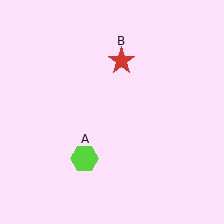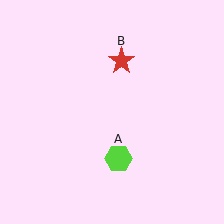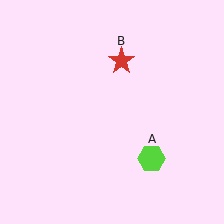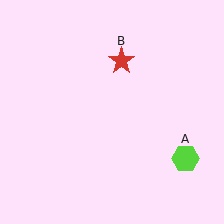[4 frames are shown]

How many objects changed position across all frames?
1 object changed position: lime hexagon (object A).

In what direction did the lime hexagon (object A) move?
The lime hexagon (object A) moved right.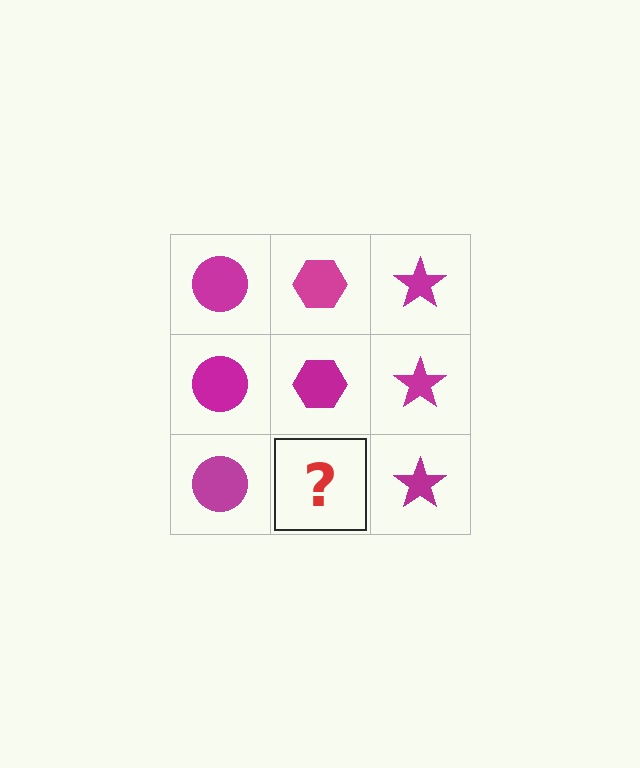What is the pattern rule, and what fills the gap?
The rule is that each column has a consistent shape. The gap should be filled with a magenta hexagon.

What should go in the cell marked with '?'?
The missing cell should contain a magenta hexagon.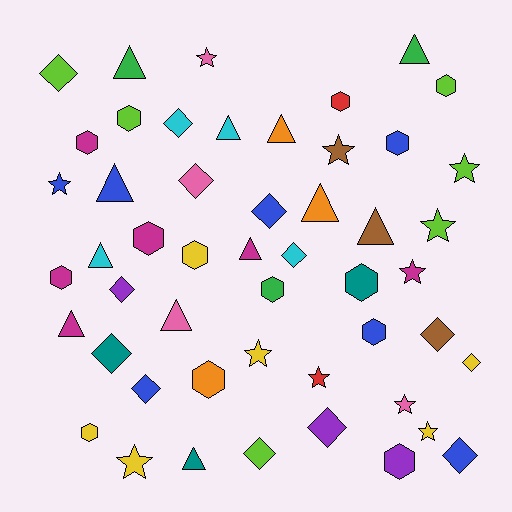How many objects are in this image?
There are 50 objects.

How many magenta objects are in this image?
There are 6 magenta objects.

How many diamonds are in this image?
There are 13 diamonds.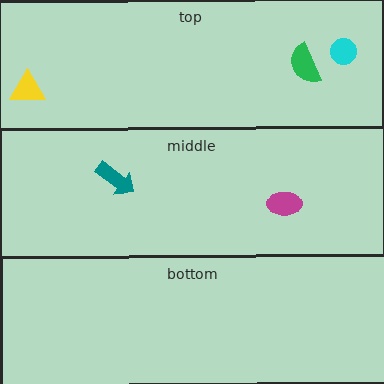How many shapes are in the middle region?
2.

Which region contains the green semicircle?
The top region.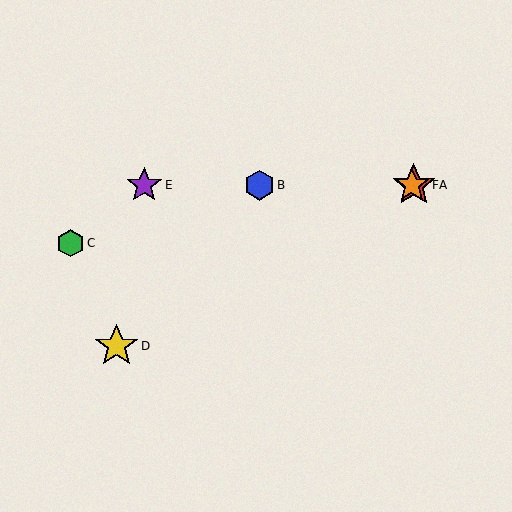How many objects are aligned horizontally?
4 objects (A, B, E, F) are aligned horizontally.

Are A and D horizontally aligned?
No, A is at y≈185 and D is at y≈346.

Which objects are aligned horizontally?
Objects A, B, E, F are aligned horizontally.